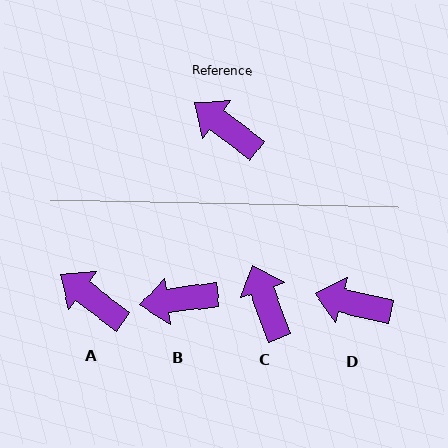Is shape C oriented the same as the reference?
No, it is off by about 33 degrees.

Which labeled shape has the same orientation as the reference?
A.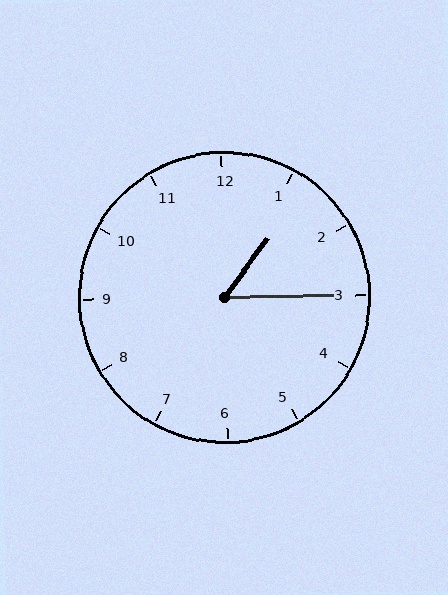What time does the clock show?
1:15.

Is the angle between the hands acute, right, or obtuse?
It is acute.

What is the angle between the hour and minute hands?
Approximately 52 degrees.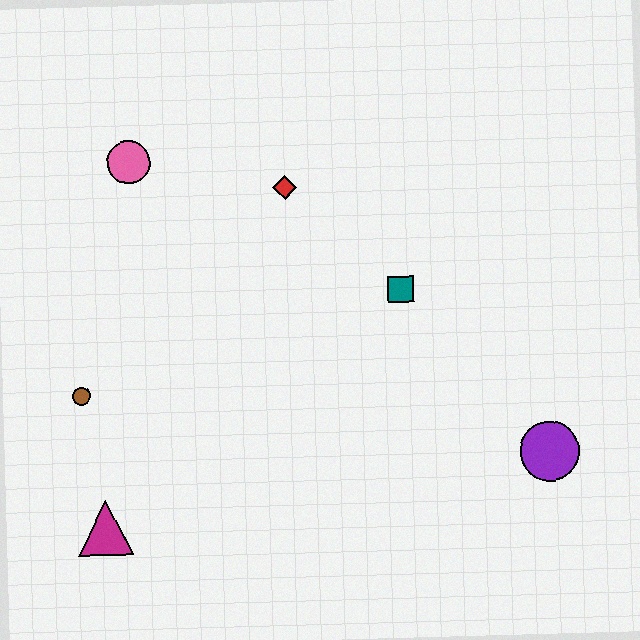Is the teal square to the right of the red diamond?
Yes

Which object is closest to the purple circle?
The teal square is closest to the purple circle.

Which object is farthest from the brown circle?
The purple circle is farthest from the brown circle.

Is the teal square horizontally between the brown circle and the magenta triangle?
No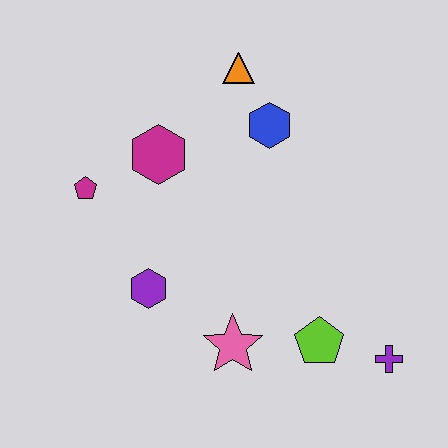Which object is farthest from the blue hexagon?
The purple cross is farthest from the blue hexagon.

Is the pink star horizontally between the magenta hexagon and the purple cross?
Yes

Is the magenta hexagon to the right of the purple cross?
No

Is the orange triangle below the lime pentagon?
No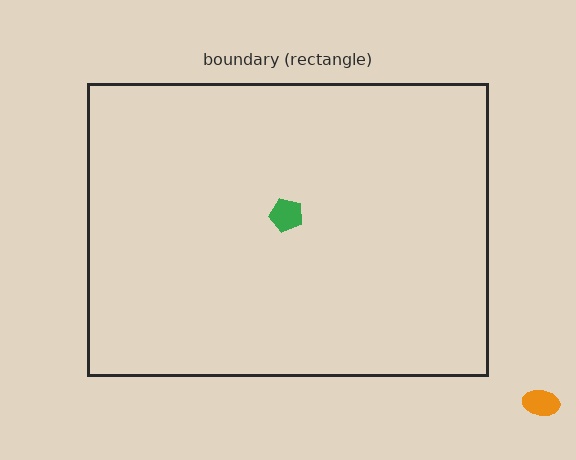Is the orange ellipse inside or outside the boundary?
Outside.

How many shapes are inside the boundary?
1 inside, 1 outside.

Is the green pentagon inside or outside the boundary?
Inside.